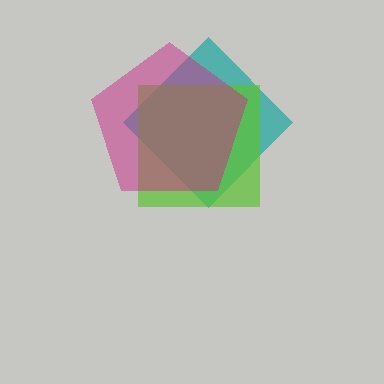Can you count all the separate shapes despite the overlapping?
Yes, there are 3 separate shapes.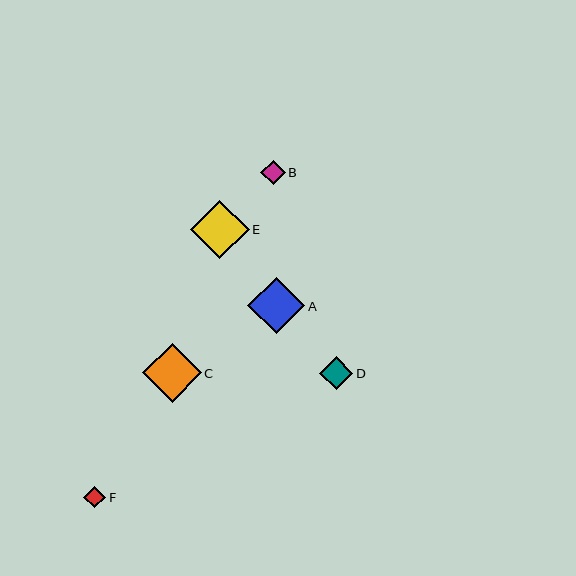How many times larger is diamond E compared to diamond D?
Diamond E is approximately 1.8 times the size of diamond D.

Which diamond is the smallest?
Diamond F is the smallest with a size of approximately 22 pixels.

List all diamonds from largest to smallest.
From largest to smallest: C, E, A, D, B, F.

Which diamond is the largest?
Diamond C is the largest with a size of approximately 59 pixels.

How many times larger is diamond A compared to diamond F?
Diamond A is approximately 2.6 times the size of diamond F.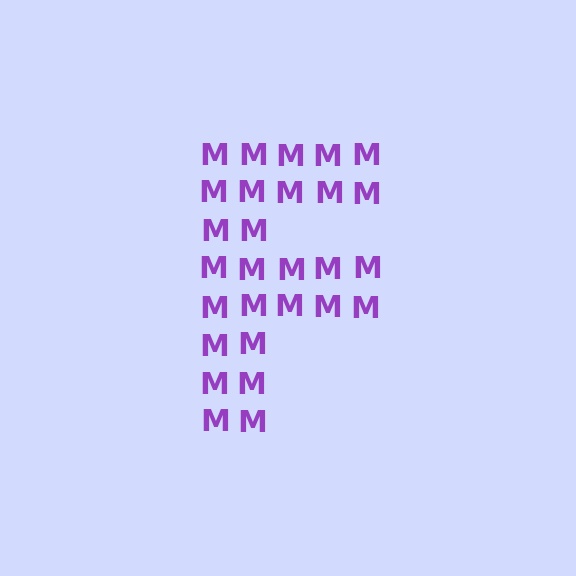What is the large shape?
The large shape is the letter F.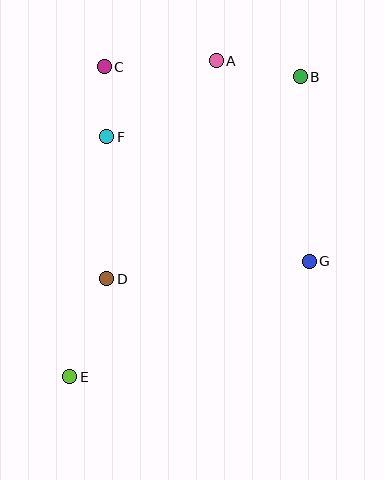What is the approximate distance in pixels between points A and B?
The distance between A and B is approximately 85 pixels.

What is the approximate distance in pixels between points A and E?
The distance between A and E is approximately 348 pixels.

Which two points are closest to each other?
Points C and F are closest to each other.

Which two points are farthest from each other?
Points B and E are farthest from each other.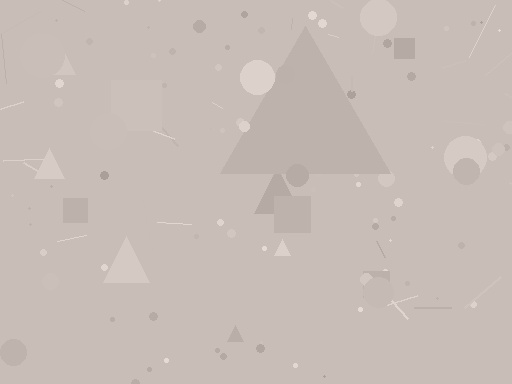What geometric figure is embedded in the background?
A triangle is embedded in the background.